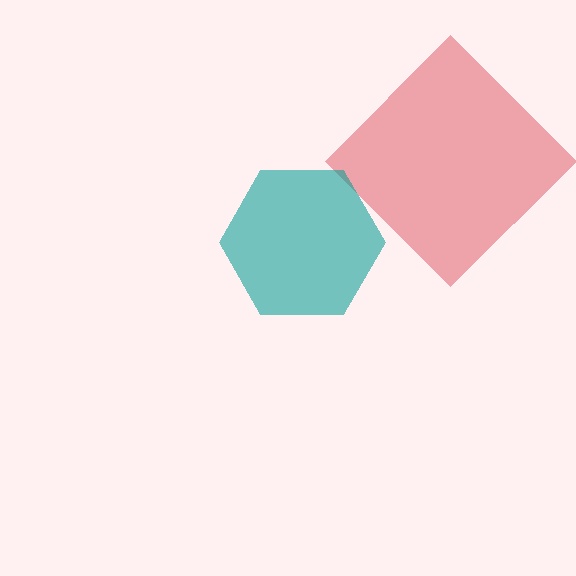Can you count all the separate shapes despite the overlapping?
Yes, there are 2 separate shapes.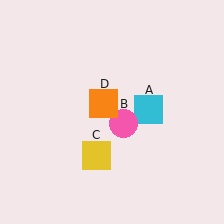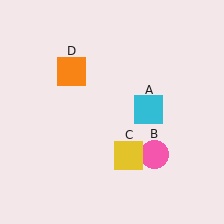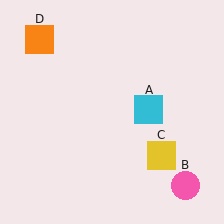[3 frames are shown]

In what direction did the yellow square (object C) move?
The yellow square (object C) moved right.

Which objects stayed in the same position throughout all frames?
Cyan square (object A) remained stationary.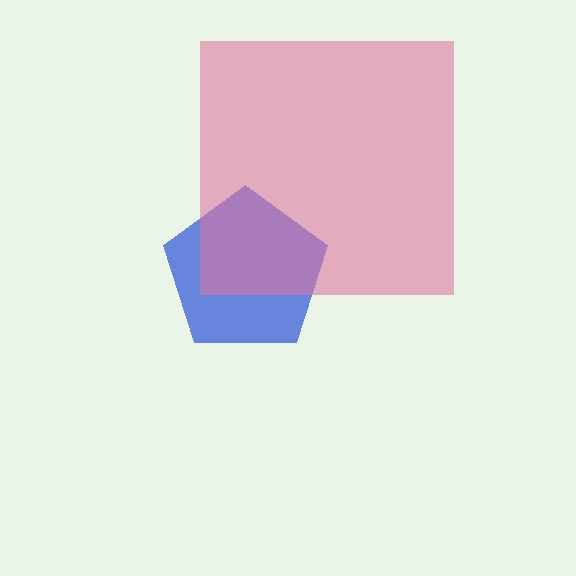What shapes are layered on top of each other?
The layered shapes are: a blue pentagon, a pink square.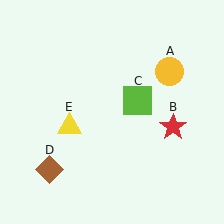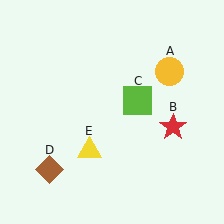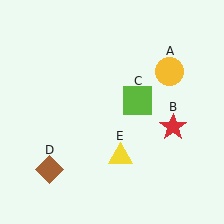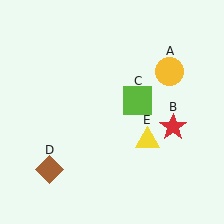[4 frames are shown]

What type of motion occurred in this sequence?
The yellow triangle (object E) rotated counterclockwise around the center of the scene.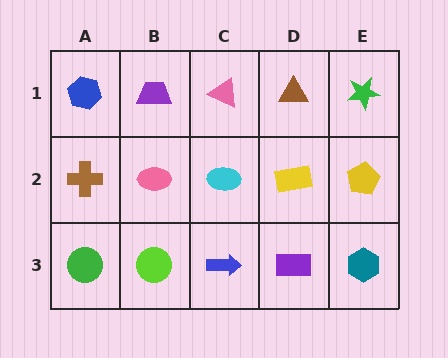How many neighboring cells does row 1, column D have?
3.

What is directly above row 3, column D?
A yellow rectangle.